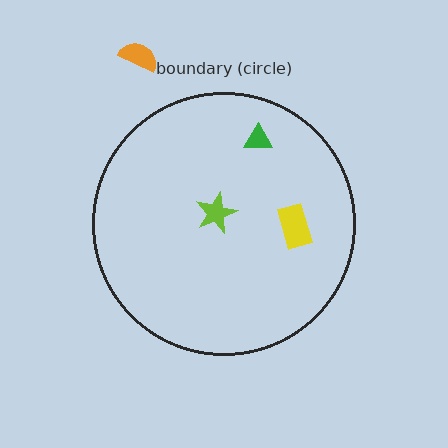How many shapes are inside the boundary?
3 inside, 1 outside.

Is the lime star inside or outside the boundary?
Inside.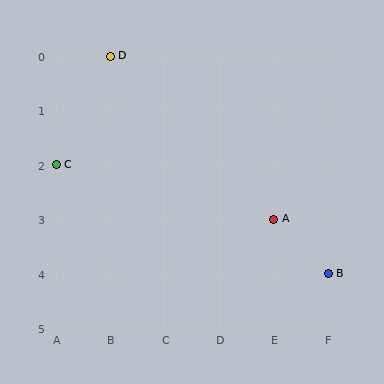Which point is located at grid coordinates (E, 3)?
Point A is at (E, 3).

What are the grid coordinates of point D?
Point D is at grid coordinates (B, 0).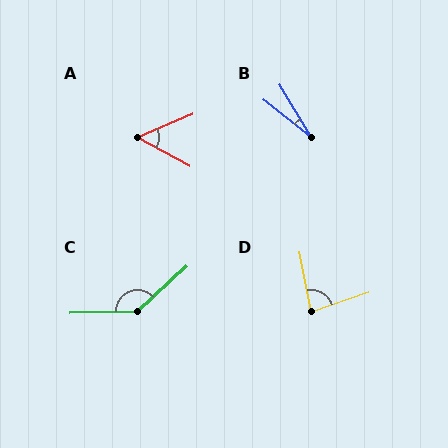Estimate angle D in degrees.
Approximately 83 degrees.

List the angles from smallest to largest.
B (20°), A (51°), D (83°), C (138°).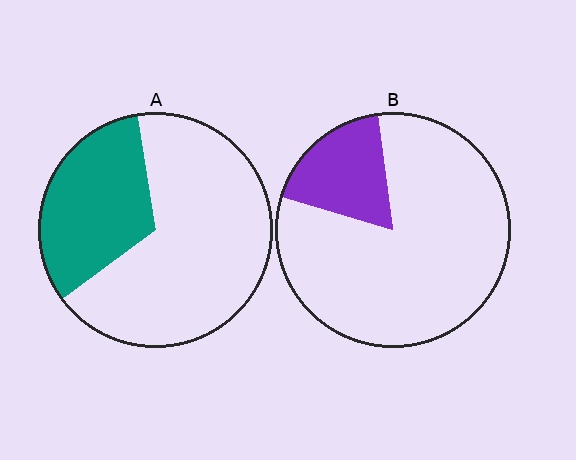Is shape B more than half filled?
No.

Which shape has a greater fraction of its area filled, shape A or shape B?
Shape A.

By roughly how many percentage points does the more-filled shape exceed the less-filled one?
By roughly 15 percentage points (A over B).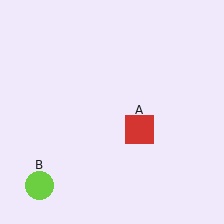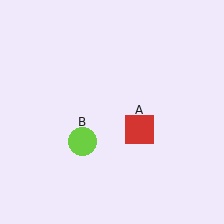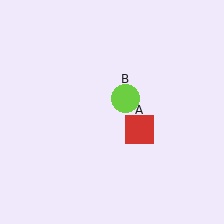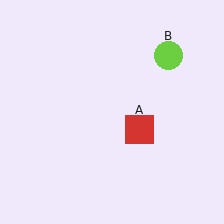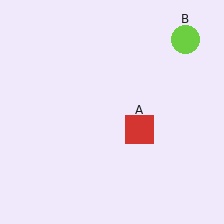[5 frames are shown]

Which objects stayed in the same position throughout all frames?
Red square (object A) remained stationary.